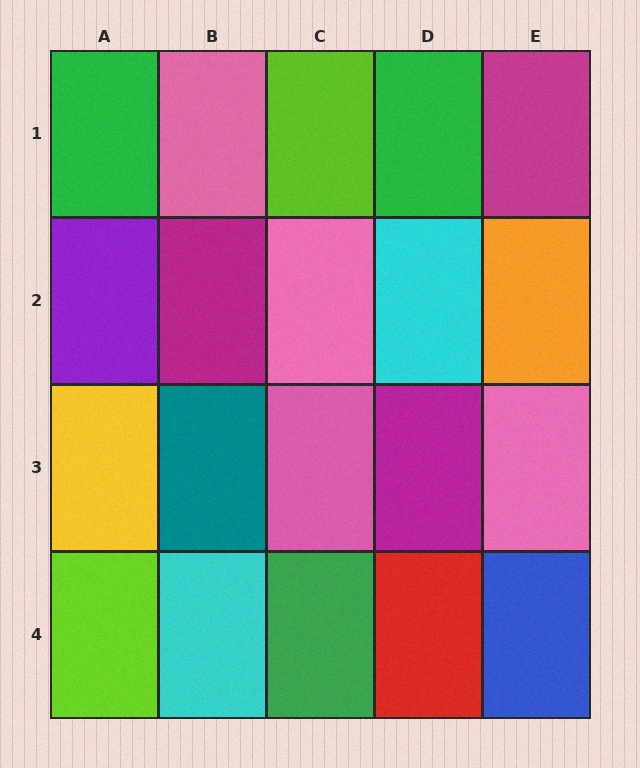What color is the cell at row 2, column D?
Cyan.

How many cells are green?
3 cells are green.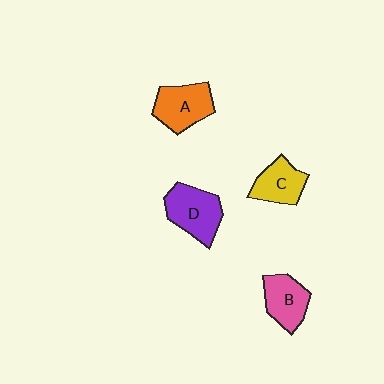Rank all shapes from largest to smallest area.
From largest to smallest: D (purple), A (orange), B (pink), C (yellow).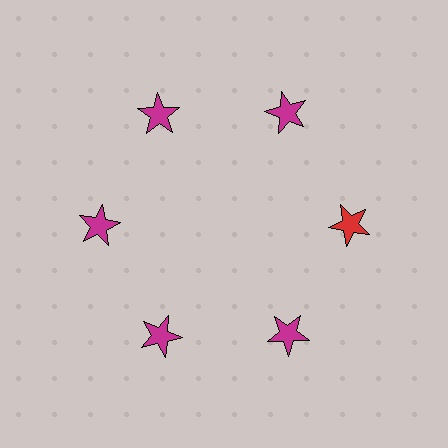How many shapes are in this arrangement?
There are 6 shapes arranged in a ring pattern.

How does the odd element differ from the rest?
It has a different color: red instead of magenta.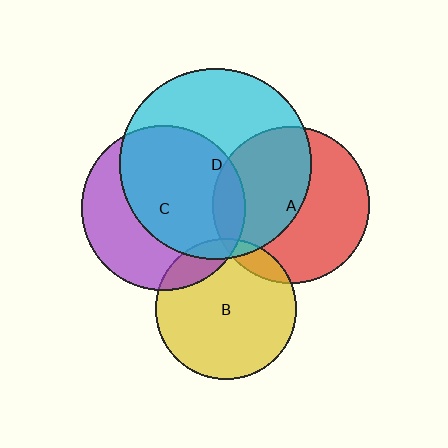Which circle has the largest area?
Circle D (cyan).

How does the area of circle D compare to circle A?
Approximately 1.5 times.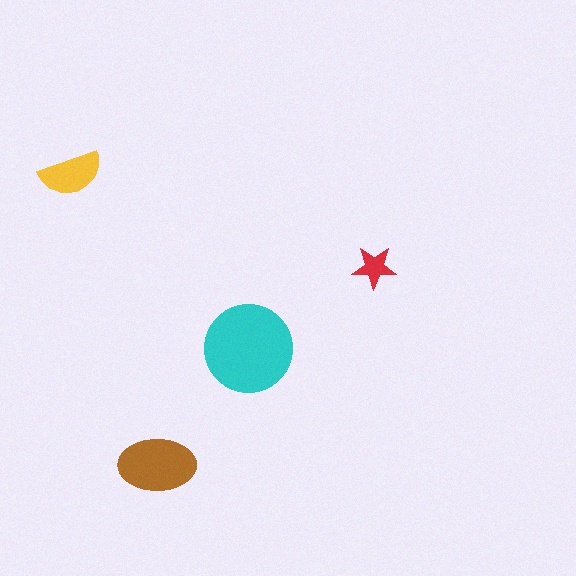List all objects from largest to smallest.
The cyan circle, the brown ellipse, the yellow semicircle, the red star.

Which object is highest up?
The yellow semicircle is topmost.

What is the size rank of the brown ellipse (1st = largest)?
2nd.